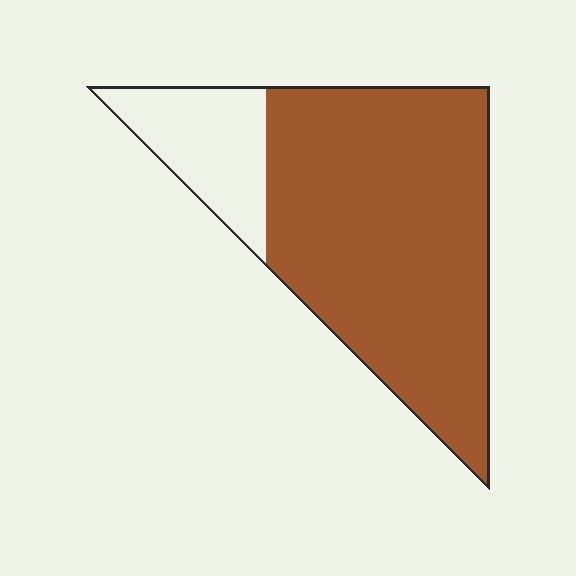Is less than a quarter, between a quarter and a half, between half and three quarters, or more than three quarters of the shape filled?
More than three quarters.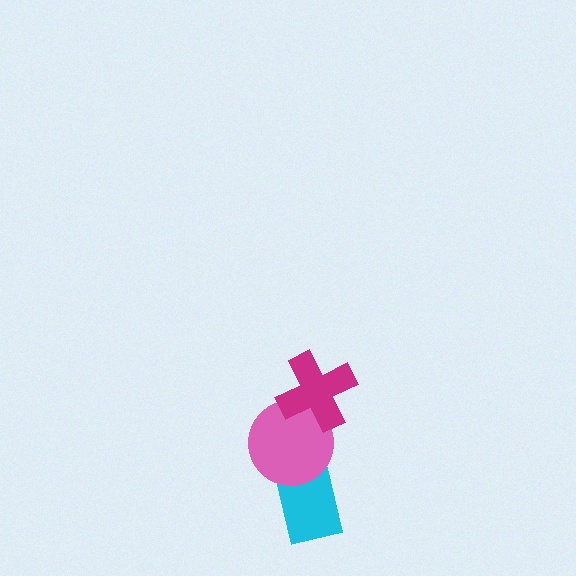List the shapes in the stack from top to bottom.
From top to bottom: the magenta cross, the pink circle, the cyan rectangle.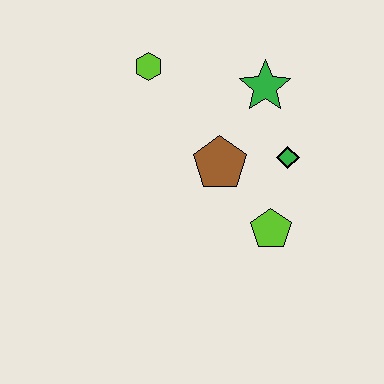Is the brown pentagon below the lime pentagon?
No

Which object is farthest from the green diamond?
The lime hexagon is farthest from the green diamond.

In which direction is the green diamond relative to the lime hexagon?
The green diamond is to the right of the lime hexagon.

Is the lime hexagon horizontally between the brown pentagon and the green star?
No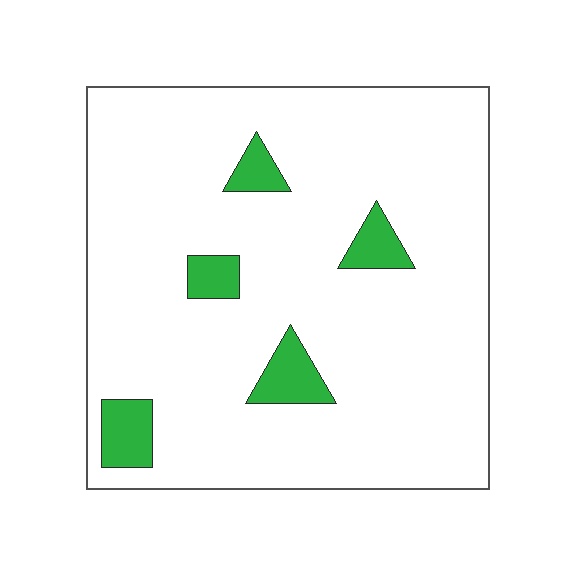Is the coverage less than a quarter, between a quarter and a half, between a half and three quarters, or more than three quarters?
Less than a quarter.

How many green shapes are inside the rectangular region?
5.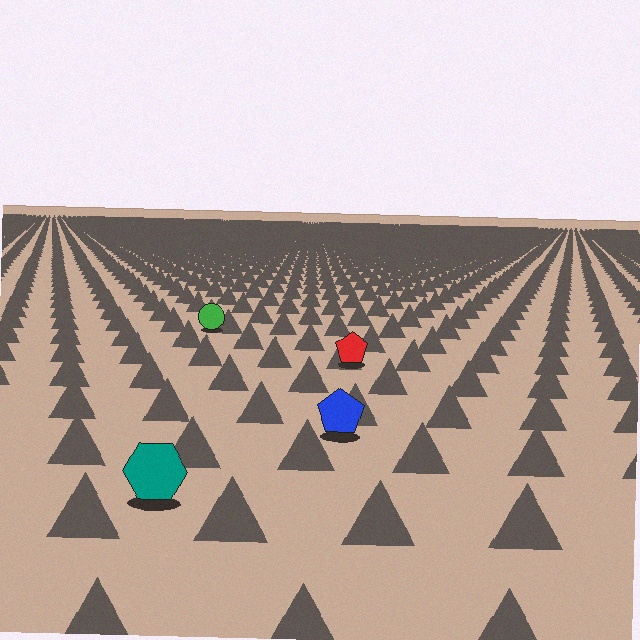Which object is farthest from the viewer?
The green circle is farthest from the viewer. It appears smaller and the ground texture around it is denser.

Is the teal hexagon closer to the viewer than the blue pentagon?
Yes. The teal hexagon is closer — you can tell from the texture gradient: the ground texture is coarser near it.